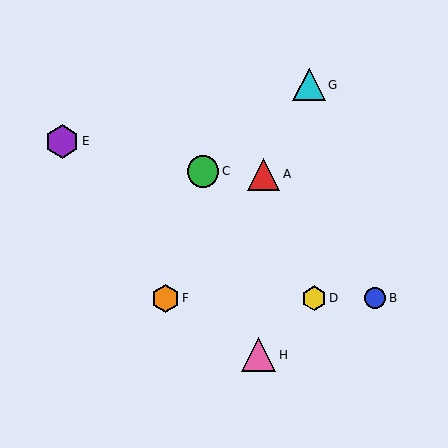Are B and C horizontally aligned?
No, B is at y≈298 and C is at y≈171.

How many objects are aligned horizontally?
3 objects (B, D, F) are aligned horizontally.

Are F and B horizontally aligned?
Yes, both are at y≈298.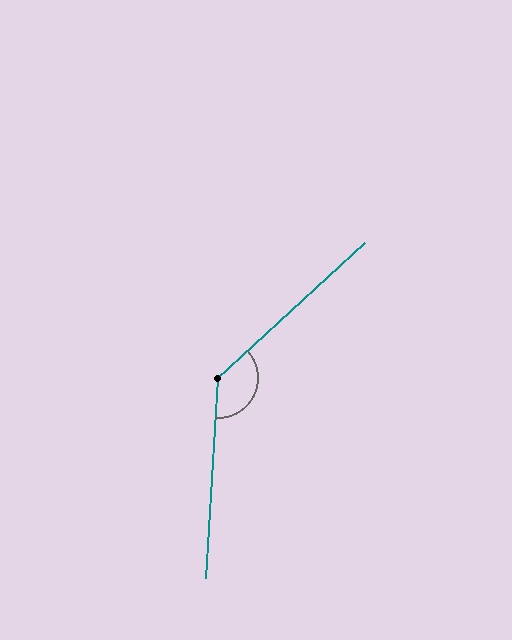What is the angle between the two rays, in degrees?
Approximately 136 degrees.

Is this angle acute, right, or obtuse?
It is obtuse.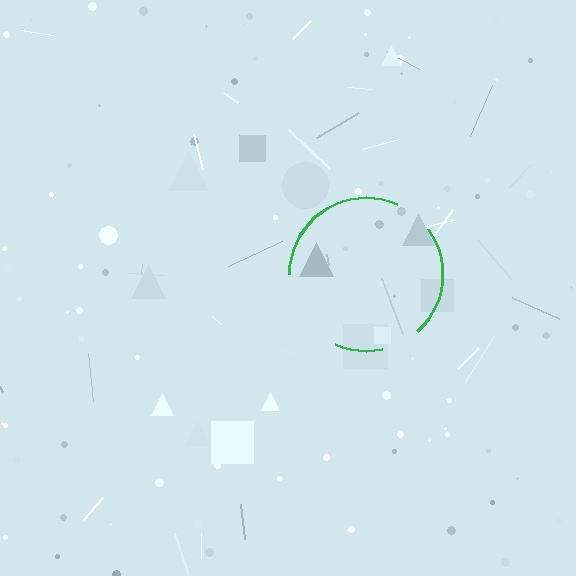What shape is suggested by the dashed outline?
The dashed outline suggests a circle.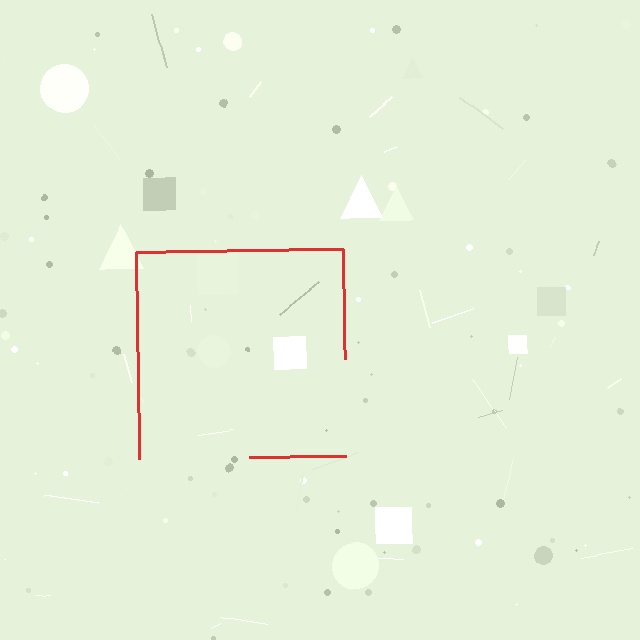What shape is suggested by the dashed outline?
The dashed outline suggests a square.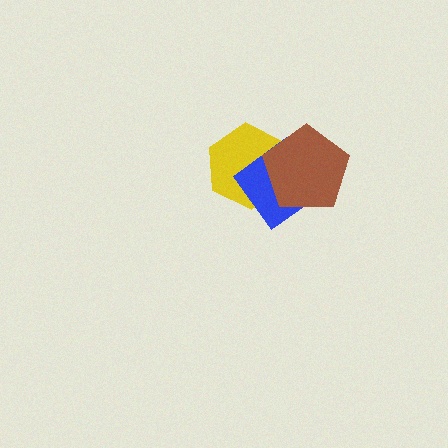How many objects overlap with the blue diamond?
2 objects overlap with the blue diamond.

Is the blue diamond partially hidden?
Yes, it is partially covered by another shape.